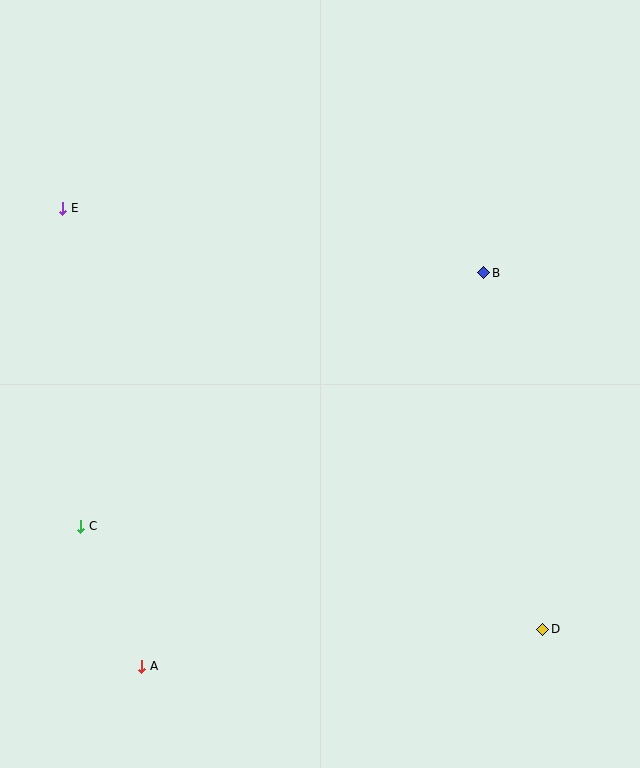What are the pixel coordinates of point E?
Point E is at (63, 208).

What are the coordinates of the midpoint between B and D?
The midpoint between B and D is at (513, 451).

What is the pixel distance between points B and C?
The distance between B and C is 476 pixels.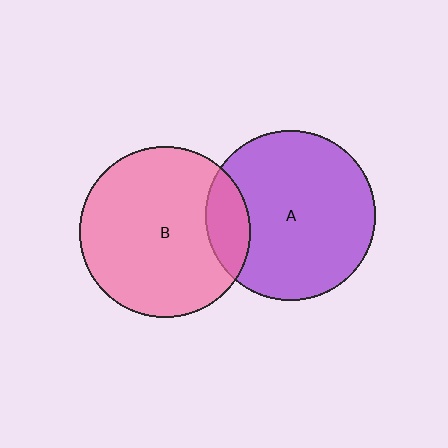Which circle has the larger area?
Circle B (pink).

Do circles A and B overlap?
Yes.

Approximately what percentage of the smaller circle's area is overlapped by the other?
Approximately 15%.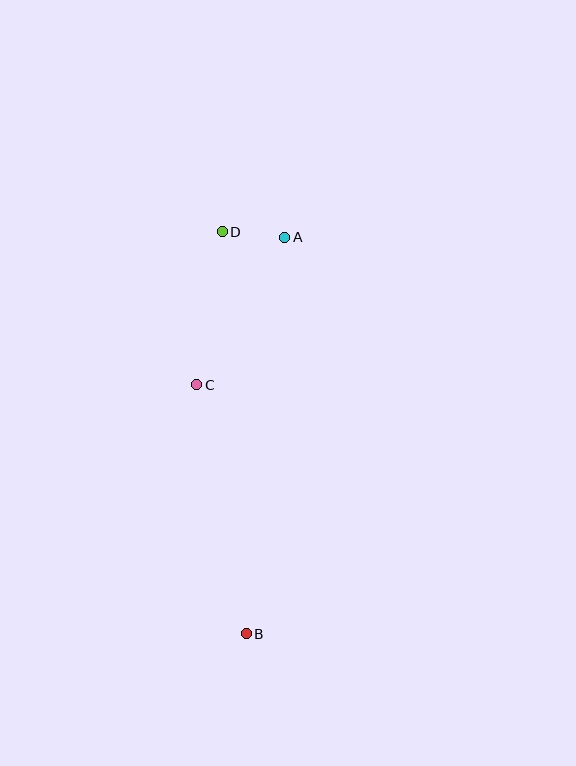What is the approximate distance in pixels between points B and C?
The distance between B and C is approximately 254 pixels.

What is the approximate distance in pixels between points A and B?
The distance between A and B is approximately 398 pixels.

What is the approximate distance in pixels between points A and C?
The distance between A and C is approximately 172 pixels.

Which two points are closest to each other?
Points A and D are closest to each other.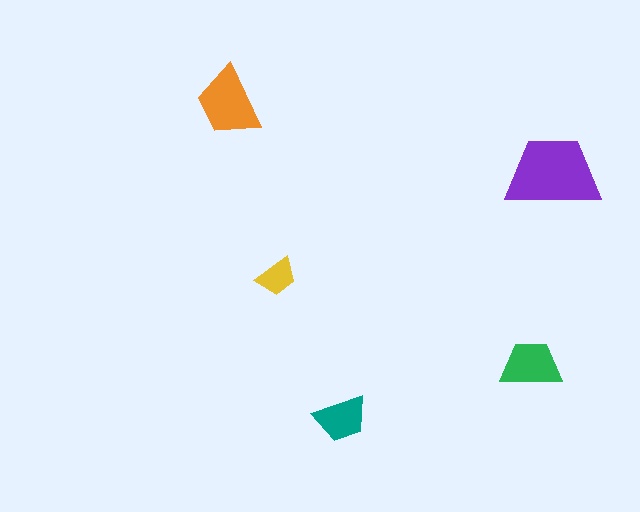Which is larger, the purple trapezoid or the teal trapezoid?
The purple one.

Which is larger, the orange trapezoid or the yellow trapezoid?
The orange one.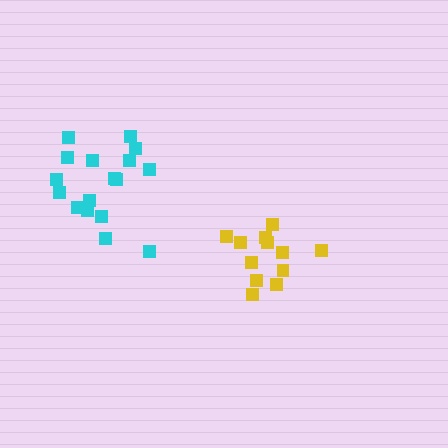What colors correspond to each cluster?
The clusters are colored: cyan, yellow.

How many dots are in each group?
Group 1: 17 dots, Group 2: 12 dots (29 total).